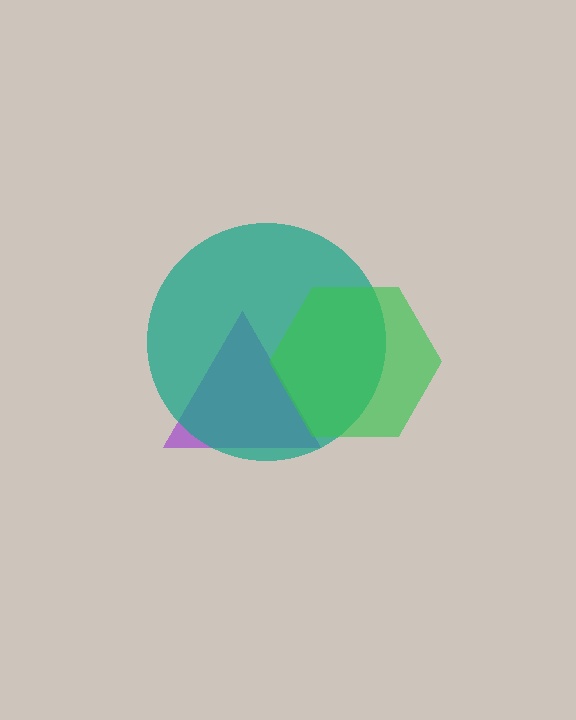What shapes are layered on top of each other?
The layered shapes are: a purple triangle, a teal circle, a green hexagon.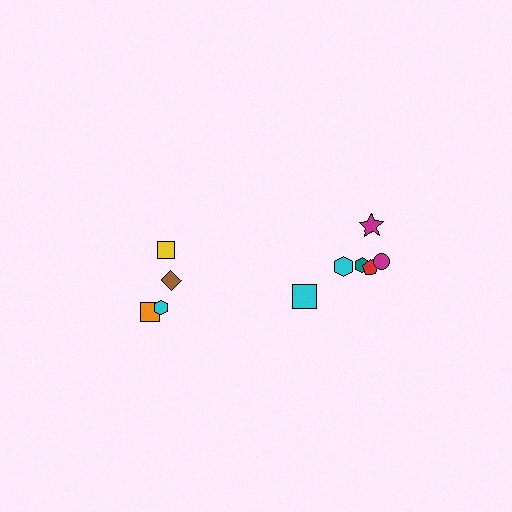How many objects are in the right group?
There are 6 objects.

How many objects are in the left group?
There are 4 objects.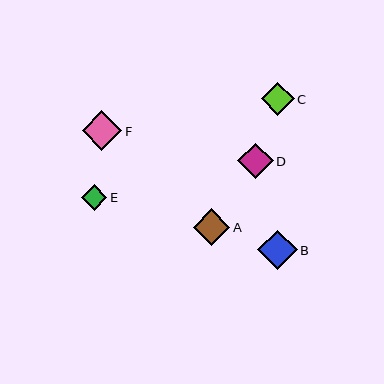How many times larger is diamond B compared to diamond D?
Diamond B is approximately 1.1 times the size of diamond D.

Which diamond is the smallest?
Diamond E is the smallest with a size of approximately 26 pixels.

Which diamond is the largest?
Diamond B is the largest with a size of approximately 40 pixels.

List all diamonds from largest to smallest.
From largest to smallest: B, F, A, D, C, E.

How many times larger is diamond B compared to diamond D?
Diamond B is approximately 1.1 times the size of diamond D.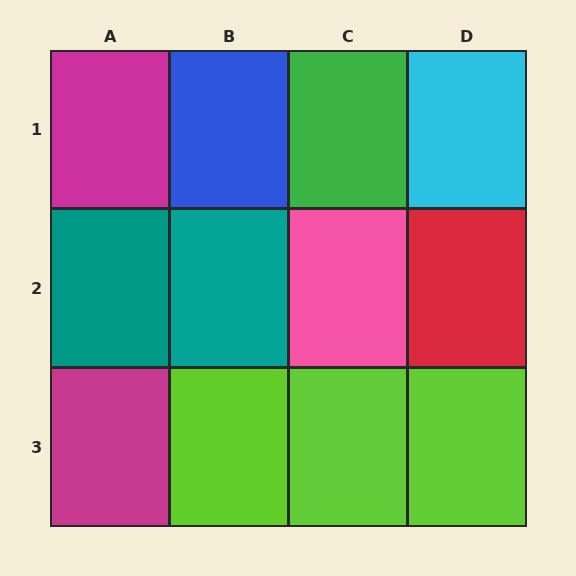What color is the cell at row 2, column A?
Teal.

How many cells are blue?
1 cell is blue.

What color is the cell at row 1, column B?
Blue.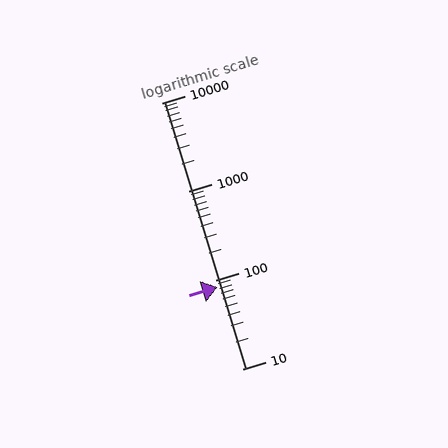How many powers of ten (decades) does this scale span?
The scale spans 3 decades, from 10 to 10000.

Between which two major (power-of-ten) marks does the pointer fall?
The pointer is between 10 and 100.